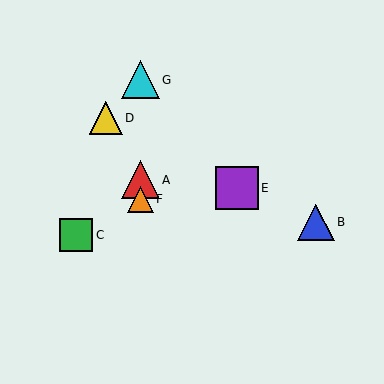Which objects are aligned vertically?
Objects A, F, G are aligned vertically.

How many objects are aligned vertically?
3 objects (A, F, G) are aligned vertically.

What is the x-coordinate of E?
Object E is at x≈237.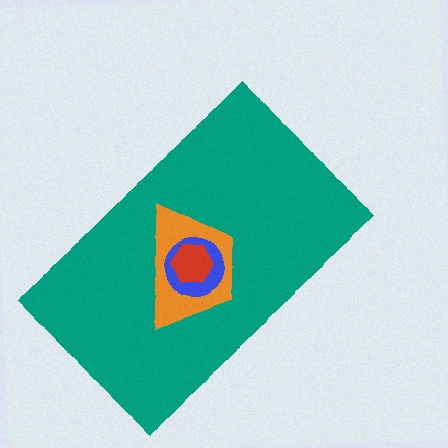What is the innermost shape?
The red hexagon.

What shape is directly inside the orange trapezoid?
The blue circle.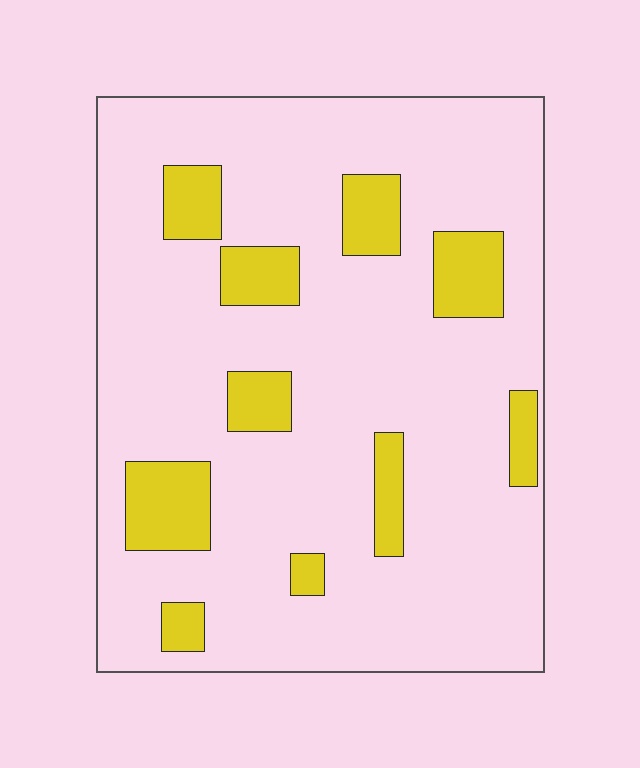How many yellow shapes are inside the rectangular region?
10.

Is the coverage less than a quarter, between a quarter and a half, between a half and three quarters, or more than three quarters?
Less than a quarter.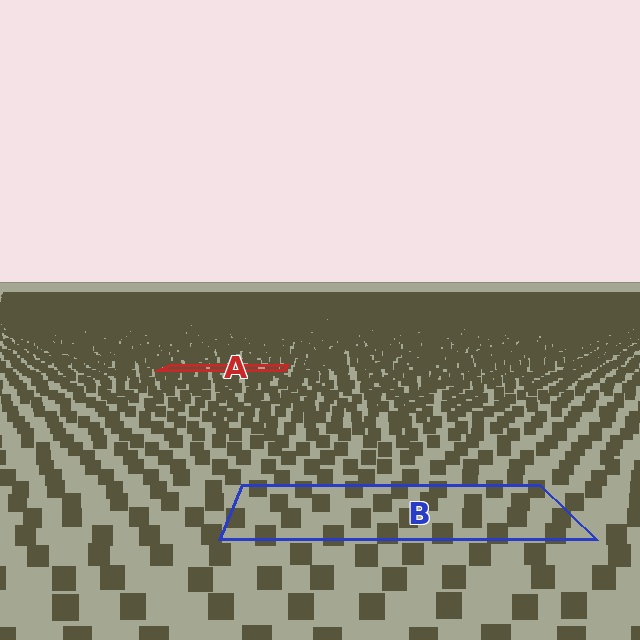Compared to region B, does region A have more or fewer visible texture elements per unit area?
Region A has more texture elements per unit area — they are packed more densely because it is farther away.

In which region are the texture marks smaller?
The texture marks are smaller in region A, because it is farther away.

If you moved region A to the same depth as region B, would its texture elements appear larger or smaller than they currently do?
They would appear larger. At a closer depth, the same texture elements are projected at a bigger on-screen size.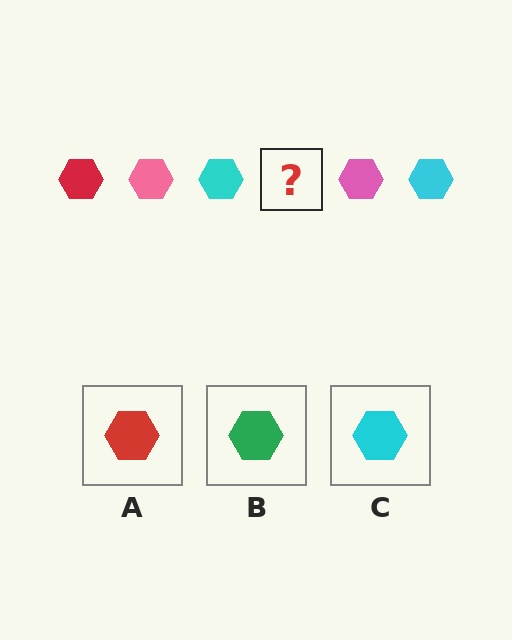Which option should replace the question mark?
Option A.